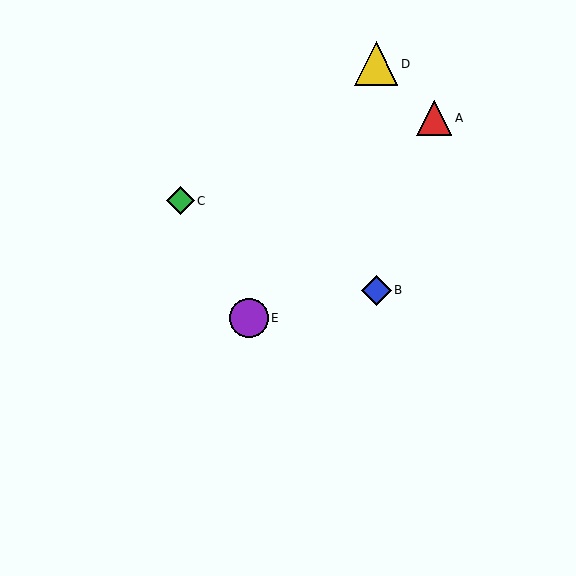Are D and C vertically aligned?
No, D is at x≈376 and C is at x≈180.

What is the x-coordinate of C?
Object C is at x≈180.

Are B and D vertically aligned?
Yes, both are at x≈376.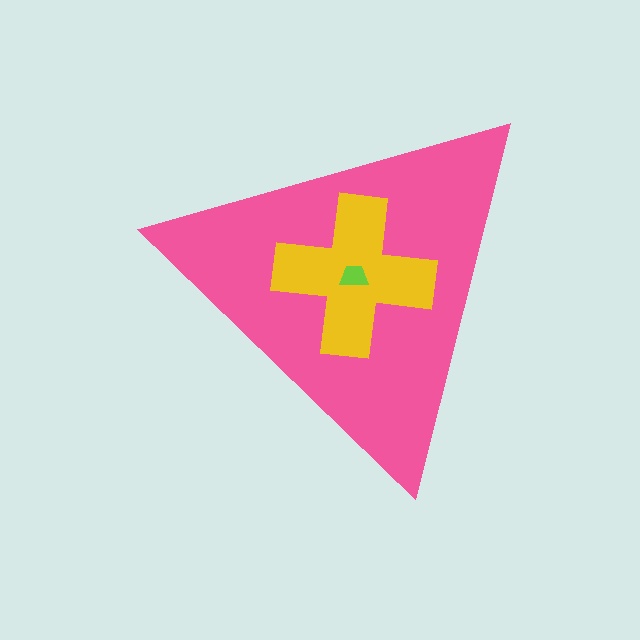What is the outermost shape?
The pink triangle.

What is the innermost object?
The lime trapezoid.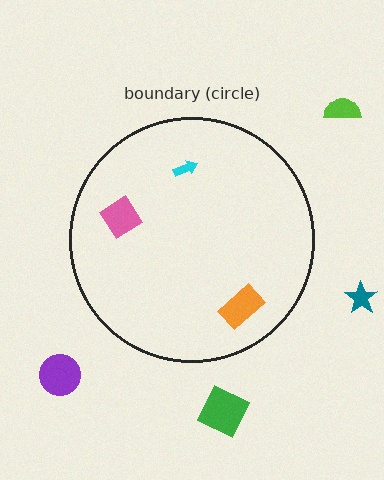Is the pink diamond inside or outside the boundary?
Inside.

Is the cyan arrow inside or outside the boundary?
Inside.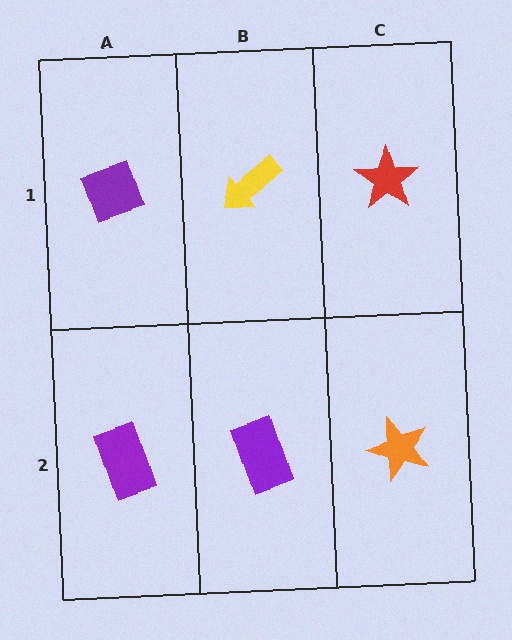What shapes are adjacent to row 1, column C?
An orange star (row 2, column C), a yellow arrow (row 1, column B).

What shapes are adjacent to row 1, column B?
A purple rectangle (row 2, column B), a purple diamond (row 1, column A), a red star (row 1, column C).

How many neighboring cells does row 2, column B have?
3.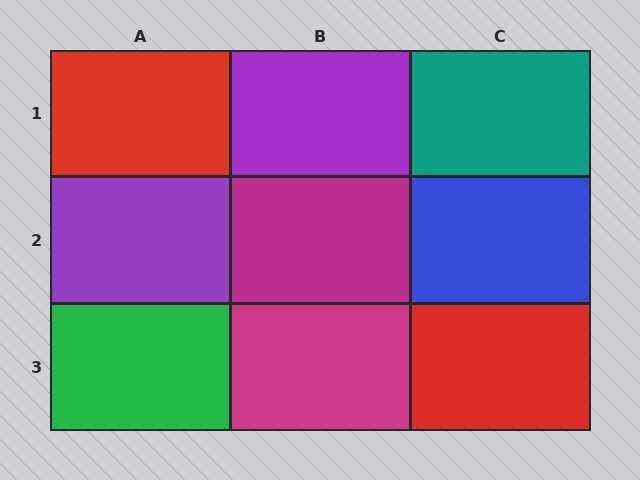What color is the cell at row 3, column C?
Red.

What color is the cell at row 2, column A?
Purple.